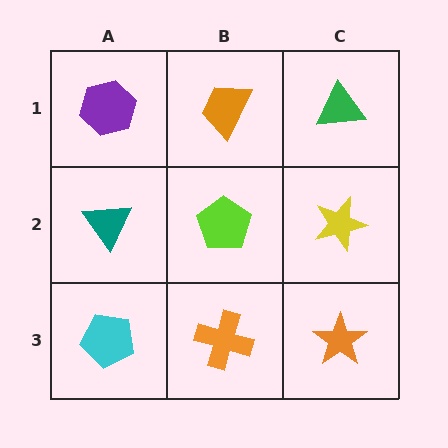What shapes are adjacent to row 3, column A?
A teal triangle (row 2, column A), an orange cross (row 3, column B).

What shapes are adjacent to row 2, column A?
A purple hexagon (row 1, column A), a cyan pentagon (row 3, column A), a lime pentagon (row 2, column B).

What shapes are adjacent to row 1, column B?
A lime pentagon (row 2, column B), a purple hexagon (row 1, column A), a green triangle (row 1, column C).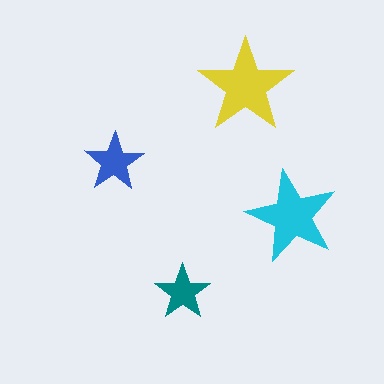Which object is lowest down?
The teal star is bottommost.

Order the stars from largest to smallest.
the yellow one, the cyan one, the blue one, the teal one.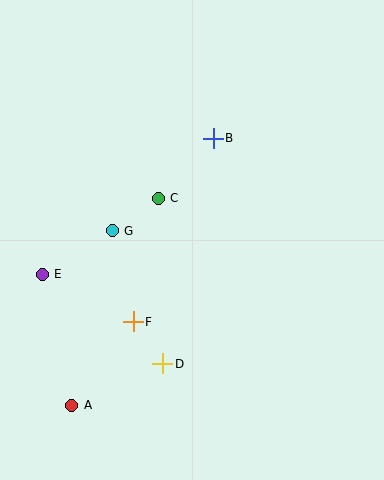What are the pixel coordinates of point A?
Point A is at (72, 405).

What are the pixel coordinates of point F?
Point F is at (133, 322).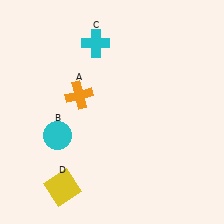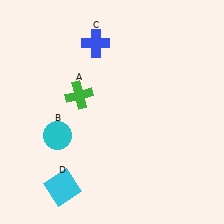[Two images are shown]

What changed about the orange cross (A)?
In Image 1, A is orange. In Image 2, it changed to green.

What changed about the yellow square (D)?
In Image 1, D is yellow. In Image 2, it changed to cyan.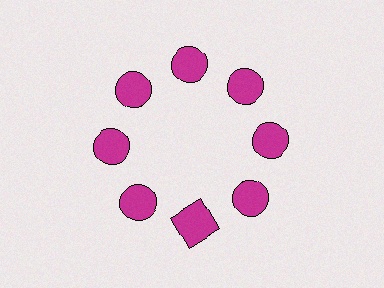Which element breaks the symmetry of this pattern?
The magenta square at roughly the 6 o'clock position breaks the symmetry. All other shapes are magenta circles.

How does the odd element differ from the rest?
It has a different shape: square instead of circle.